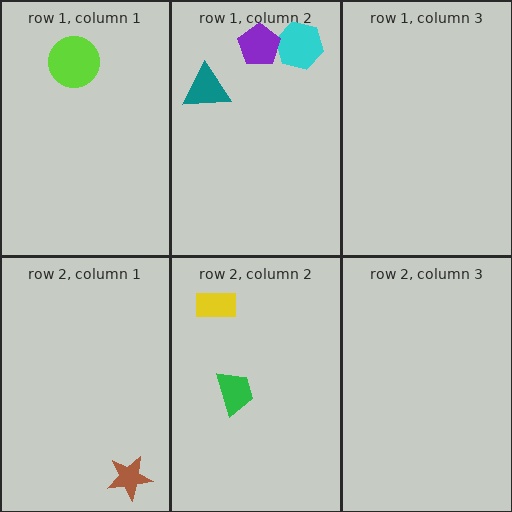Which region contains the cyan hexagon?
The row 1, column 2 region.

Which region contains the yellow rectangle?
The row 2, column 2 region.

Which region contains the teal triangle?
The row 1, column 2 region.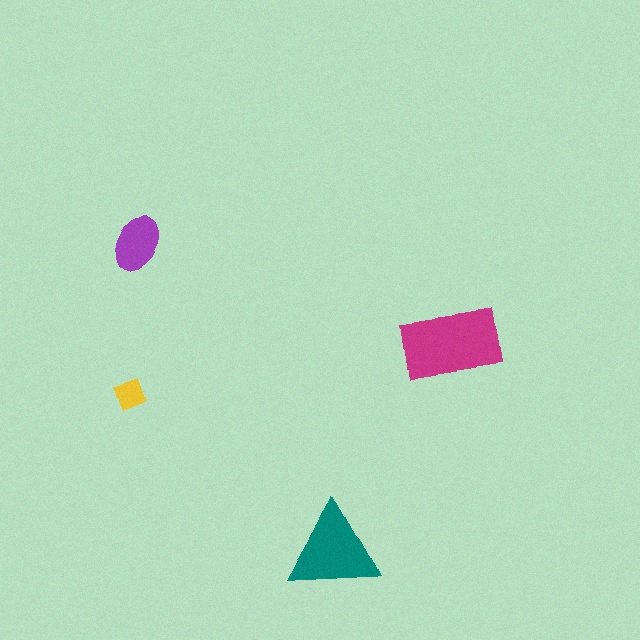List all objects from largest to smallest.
The magenta rectangle, the teal triangle, the purple ellipse, the yellow diamond.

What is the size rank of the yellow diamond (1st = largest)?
4th.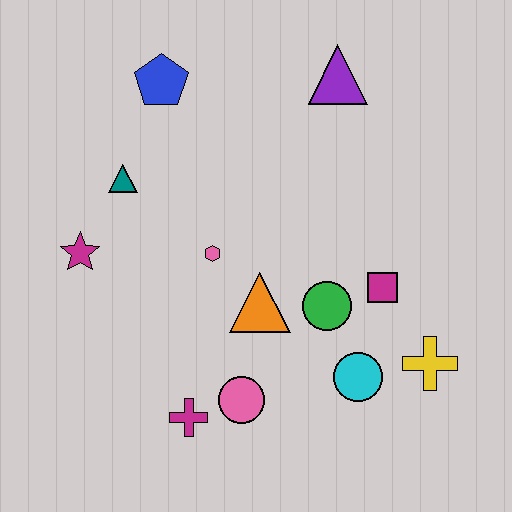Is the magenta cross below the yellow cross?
Yes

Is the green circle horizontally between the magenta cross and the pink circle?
No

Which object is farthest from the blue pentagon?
The yellow cross is farthest from the blue pentagon.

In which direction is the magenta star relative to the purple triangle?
The magenta star is to the left of the purple triangle.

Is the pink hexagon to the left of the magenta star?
No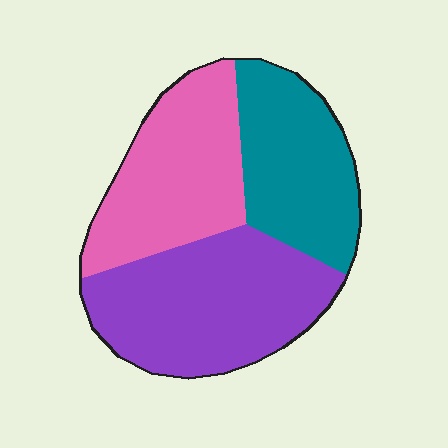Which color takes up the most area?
Purple, at roughly 40%.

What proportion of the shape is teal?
Teal covers about 30% of the shape.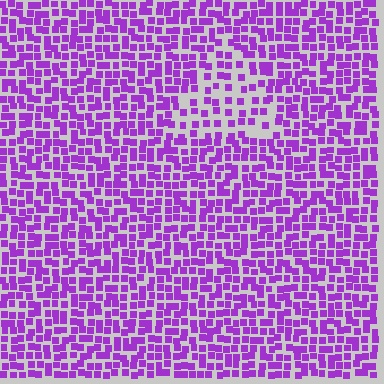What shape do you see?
I see a triangle.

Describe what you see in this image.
The image contains small purple elements arranged at two different densities. A triangle-shaped region is visible where the elements are less densely packed than the surrounding area.